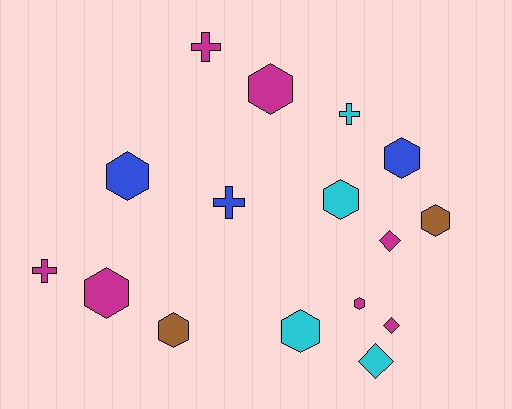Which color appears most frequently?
Magenta, with 7 objects.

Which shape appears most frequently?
Hexagon, with 9 objects.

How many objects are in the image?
There are 16 objects.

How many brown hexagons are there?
There are 2 brown hexagons.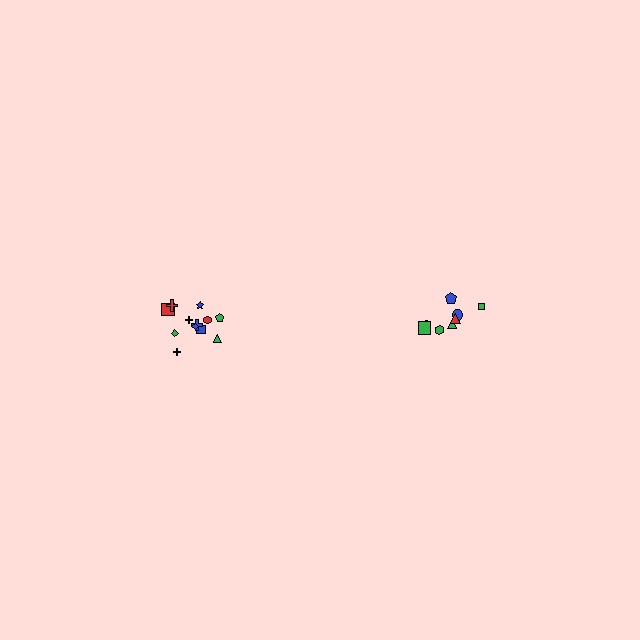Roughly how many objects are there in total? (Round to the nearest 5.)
Roughly 20 objects in total.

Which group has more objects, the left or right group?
The left group.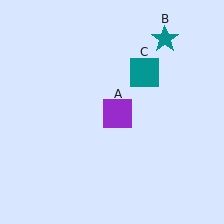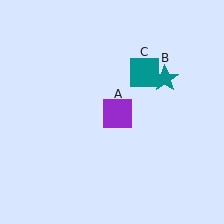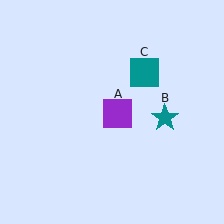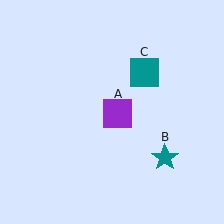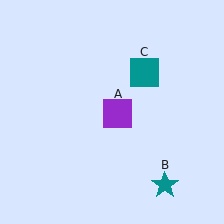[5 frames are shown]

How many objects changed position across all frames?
1 object changed position: teal star (object B).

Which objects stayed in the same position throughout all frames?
Purple square (object A) and teal square (object C) remained stationary.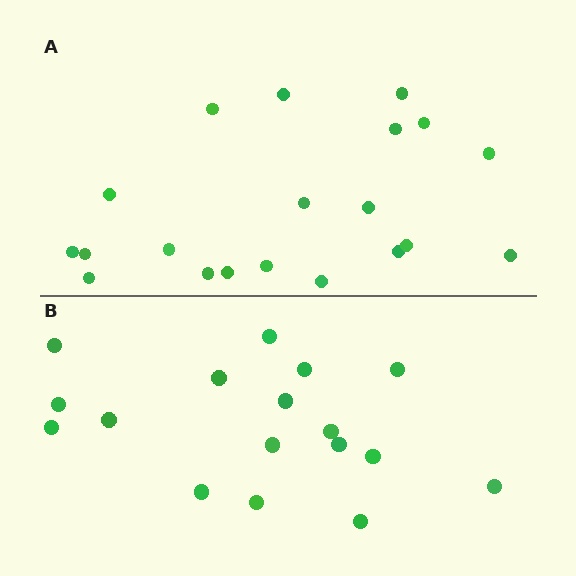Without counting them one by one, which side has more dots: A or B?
Region A (the top region) has more dots.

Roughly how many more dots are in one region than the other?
Region A has just a few more — roughly 2 or 3 more dots than region B.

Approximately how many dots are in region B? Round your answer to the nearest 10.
About 20 dots. (The exact count is 17, which rounds to 20.)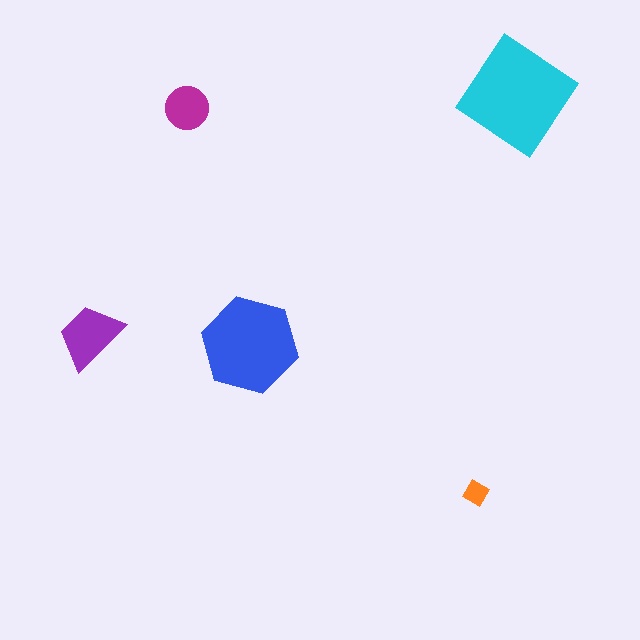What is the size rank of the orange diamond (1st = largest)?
5th.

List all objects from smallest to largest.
The orange diamond, the magenta circle, the purple trapezoid, the blue hexagon, the cyan diamond.